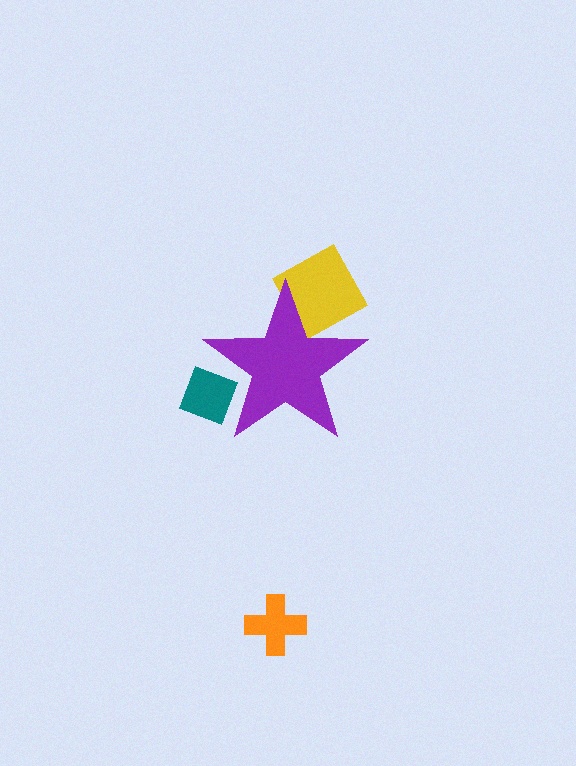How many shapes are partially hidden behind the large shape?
2 shapes are partially hidden.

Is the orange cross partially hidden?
No, the orange cross is fully visible.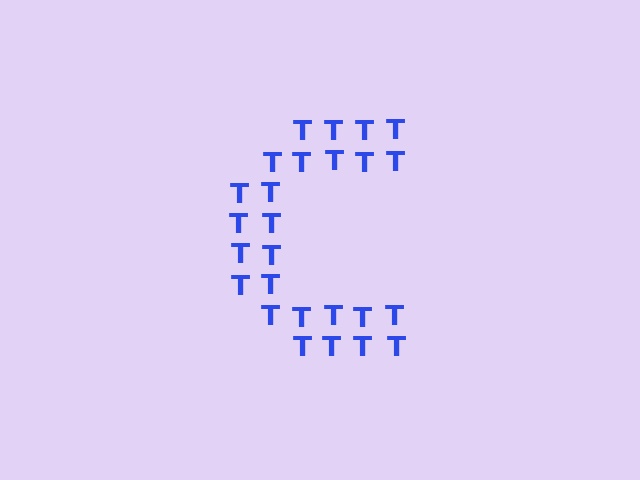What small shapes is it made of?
It is made of small letter T's.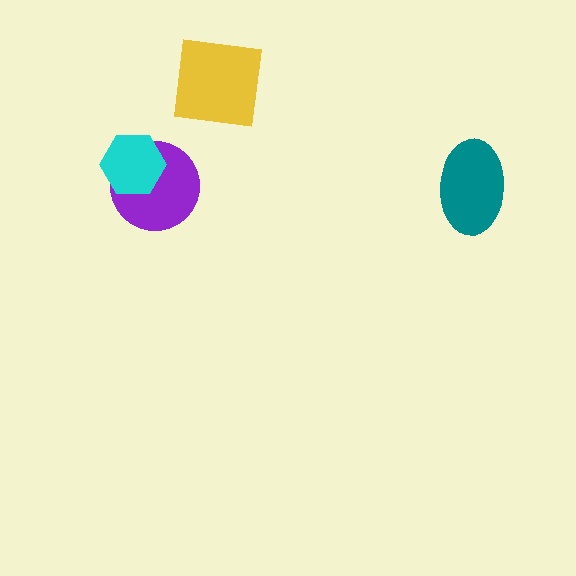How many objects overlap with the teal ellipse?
0 objects overlap with the teal ellipse.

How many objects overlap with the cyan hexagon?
1 object overlaps with the cyan hexagon.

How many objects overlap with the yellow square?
0 objects overlap with the yellow square.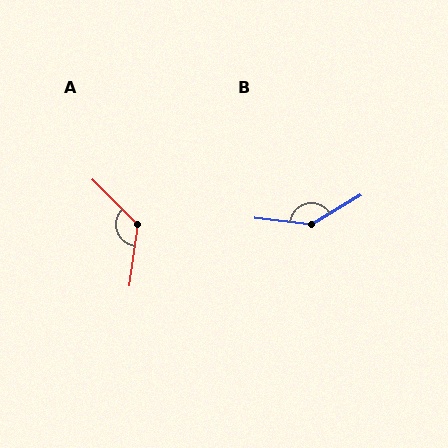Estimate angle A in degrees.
Approximately 127 degrees.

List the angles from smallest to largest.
A (127°), B (142°).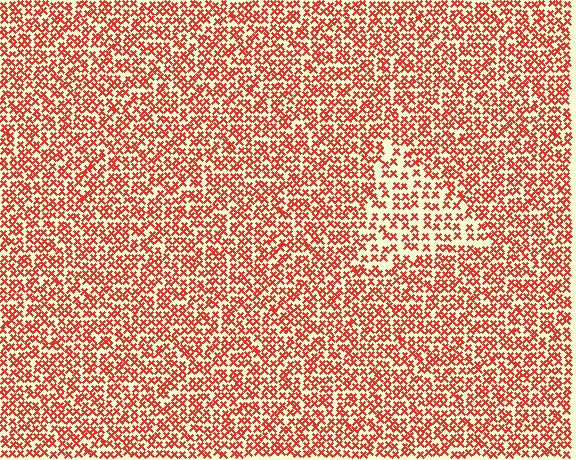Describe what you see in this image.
The image contains small red elements arranged at two different densities. A triangle-shaped region is visible where the elements are less densely packed than the surrounding area.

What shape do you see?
I see a triangle.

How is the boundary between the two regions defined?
The boundary is defined by a change in element density (approximately 1.7x ratio). All elements are the same color, size, and shape.